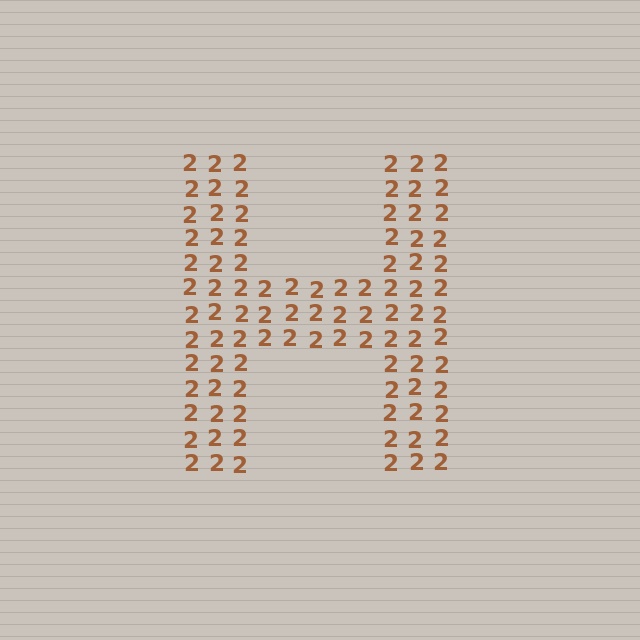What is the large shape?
The large shape is the letter H.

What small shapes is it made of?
It is made of small digit 2's.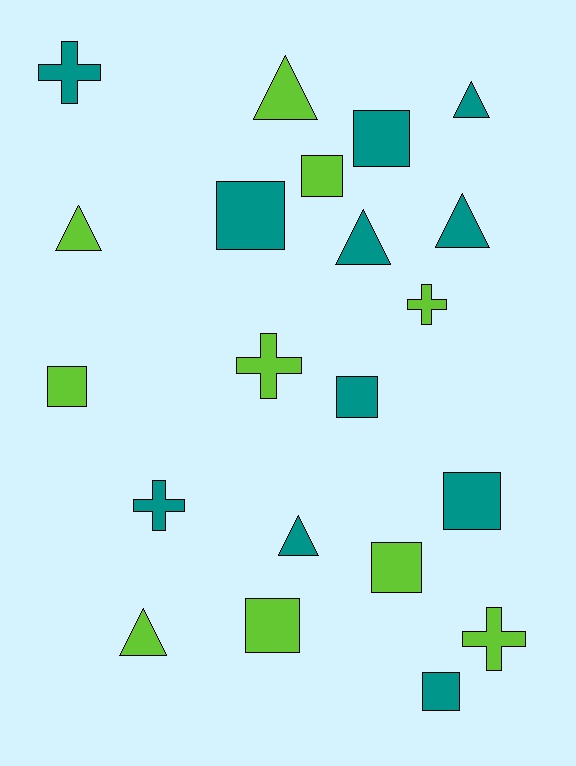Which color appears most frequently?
Teal, with 11 objects.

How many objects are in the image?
There are 21 objects.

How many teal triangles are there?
There are 4 teal triangles.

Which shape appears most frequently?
Square, with 9 objects.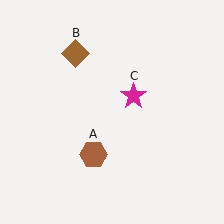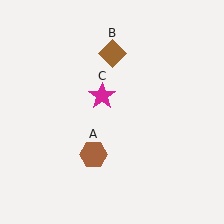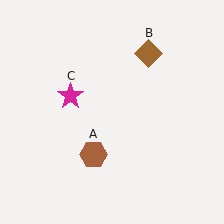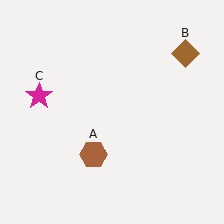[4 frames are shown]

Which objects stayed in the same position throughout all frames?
Brown hexagon (object A) remained stationary.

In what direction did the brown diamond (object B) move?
The brown diamond (object B) moved right.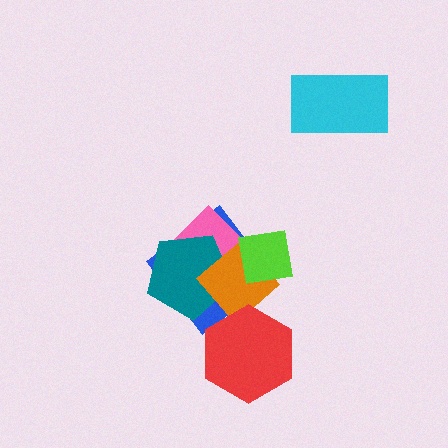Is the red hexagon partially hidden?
No, no other shape covers it.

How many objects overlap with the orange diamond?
4 objects overlap with the orange diamond.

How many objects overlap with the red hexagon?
0 objects overlap with the red hexagon.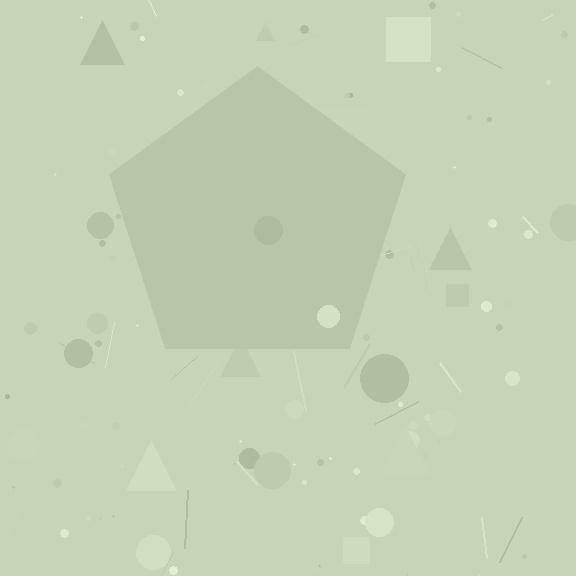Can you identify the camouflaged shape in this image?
The camouflaged shape is a pentagon.